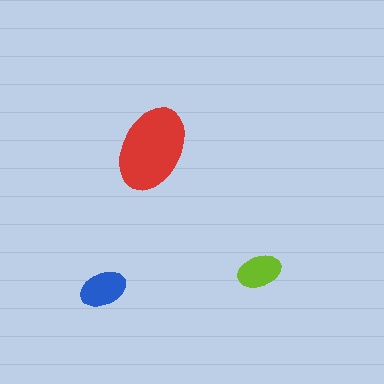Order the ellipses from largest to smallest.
the red one, the blue one, the lime one.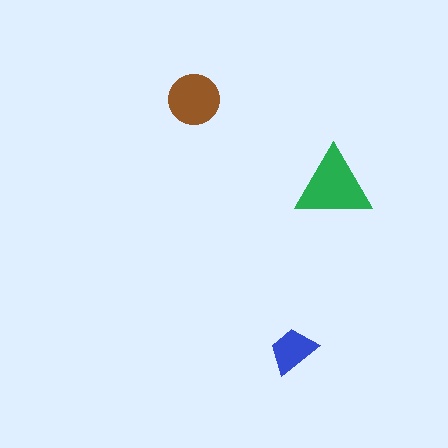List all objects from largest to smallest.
The green triangle, the brown circle, the blue trapezoid.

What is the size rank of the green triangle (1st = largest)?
1st.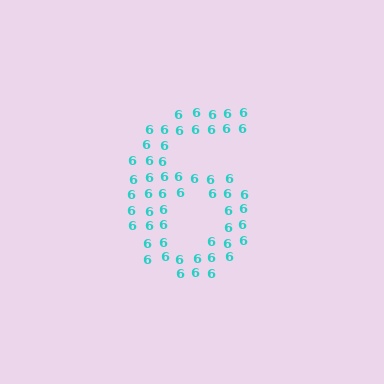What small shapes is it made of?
It is made of small digit 6's.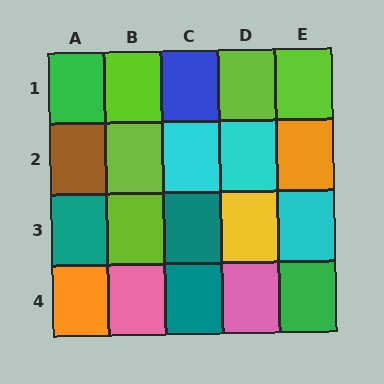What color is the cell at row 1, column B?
Lime.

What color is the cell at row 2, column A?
Brown.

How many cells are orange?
2 cells are orange.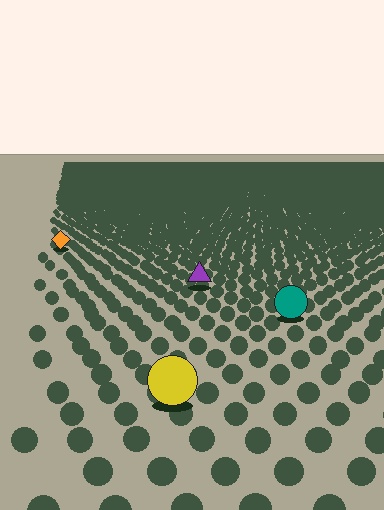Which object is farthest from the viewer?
The orange diamond is farthest from the viewer. It appears smaller and the ground texture around it is denser.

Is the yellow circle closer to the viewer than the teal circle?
Yes. The yellow circle is closer — you can tell from the texture gradient: the ground texture is coarser near it.